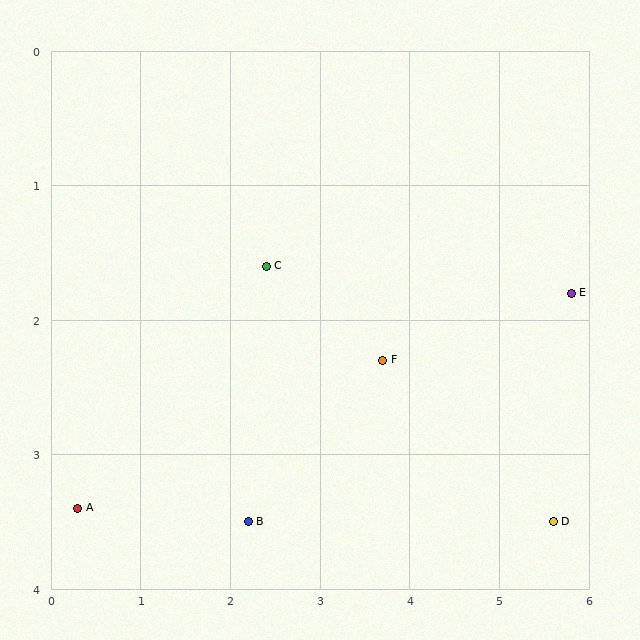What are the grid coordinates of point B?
Point B is at approximately (2.2, 3.5).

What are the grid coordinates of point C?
Point C is at approximately (2.4, 1.6).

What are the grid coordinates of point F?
Point F is at approximately (3.7, 2.3).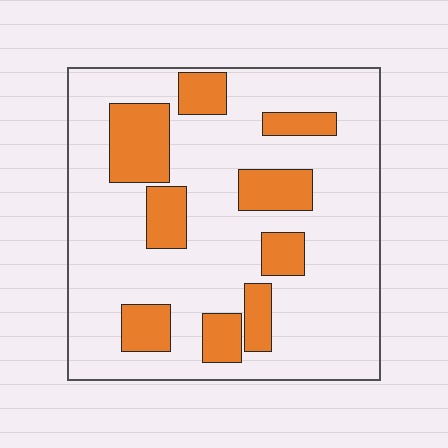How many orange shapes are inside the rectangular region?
9.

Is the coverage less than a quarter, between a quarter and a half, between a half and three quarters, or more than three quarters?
Less than a quarter.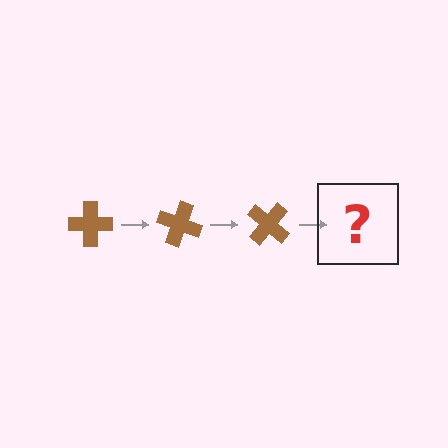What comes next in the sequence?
The next element should be a brown cross rotated 60 degrees.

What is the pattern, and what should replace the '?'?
The pattern is that the cross rotates 20 degrees each step. The '?' should be a brown cross rotated 60 degrees.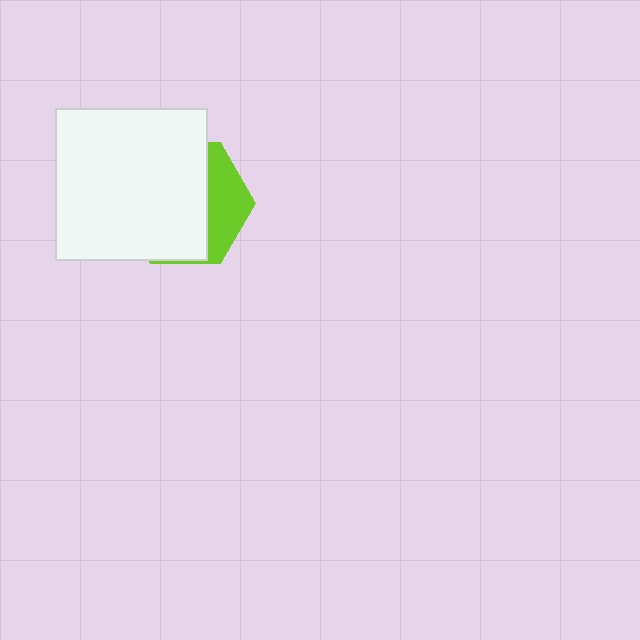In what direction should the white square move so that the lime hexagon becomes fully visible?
The white square should move left. That is the shortest direction to clear the overlap and leave the lime hexagon fully visible.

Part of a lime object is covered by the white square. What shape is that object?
It is a hexagon.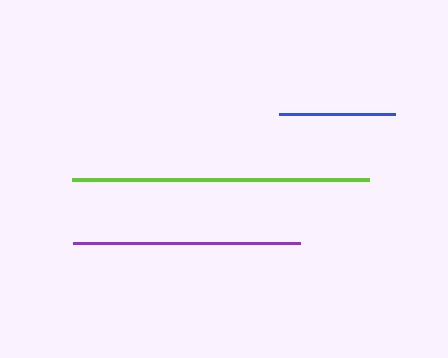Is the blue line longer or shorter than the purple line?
The purple line is longer than the blue line.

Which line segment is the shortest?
The blue line is the shortest at approximately 116 pixels.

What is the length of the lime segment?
The lime segment is approximately 297 pixels long.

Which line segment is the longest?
The lime line is the longest at approximately 297 pixels.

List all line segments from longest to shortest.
From longest to shortest: lime, purple, blue.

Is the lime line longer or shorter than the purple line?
The lime line is longer than the purple line.